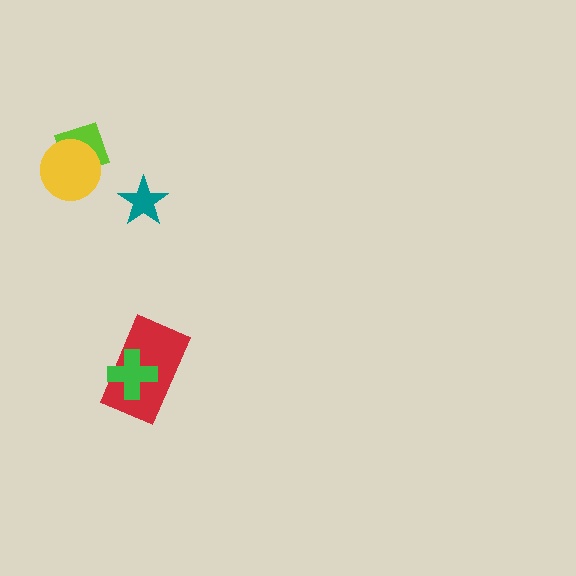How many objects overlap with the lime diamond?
1 object overlaps with the lime diamond.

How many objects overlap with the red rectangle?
1 object overlaps with the red rectangle.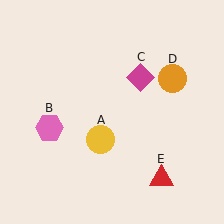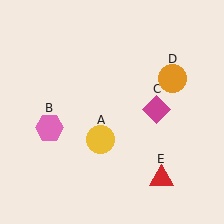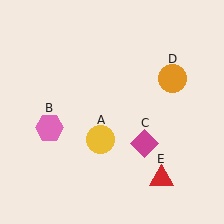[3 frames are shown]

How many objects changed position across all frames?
1 object changed position: magenta diamond (object C).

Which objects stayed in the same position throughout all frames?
Yellow circle (object A) and pink hexagon (object B) and orange circle (object D) and red triangle (object E) remained stationary.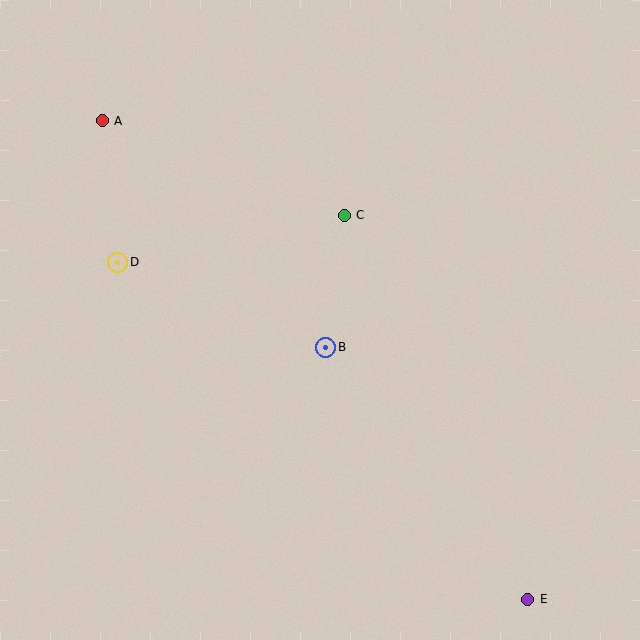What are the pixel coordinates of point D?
Point D is at (118, 262).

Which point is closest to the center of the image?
Point B at (326, 347) is closest to the center.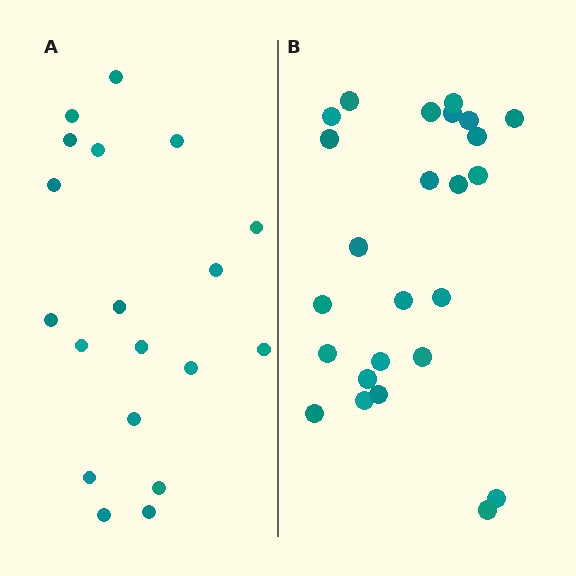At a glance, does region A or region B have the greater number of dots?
Region B (the right region) has more dots.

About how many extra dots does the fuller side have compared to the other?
Region B has about 6 more dots than region A.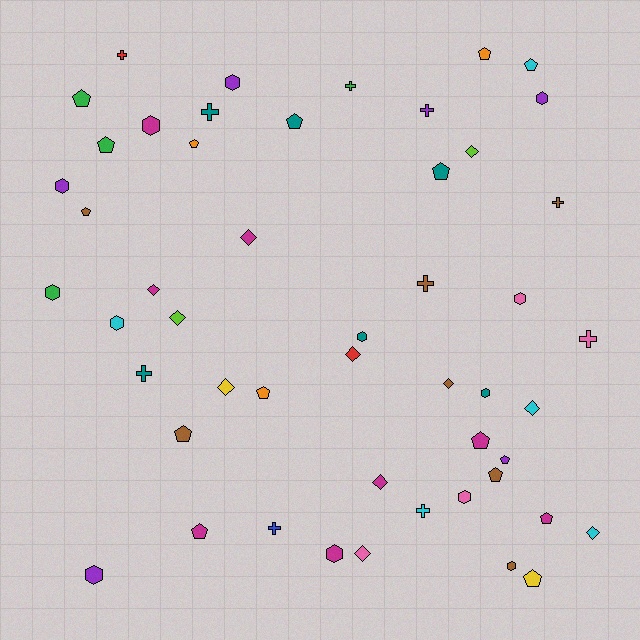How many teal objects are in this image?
There are 6 teal objects.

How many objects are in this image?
There are 50 objects.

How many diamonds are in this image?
There are 11 diamonds.